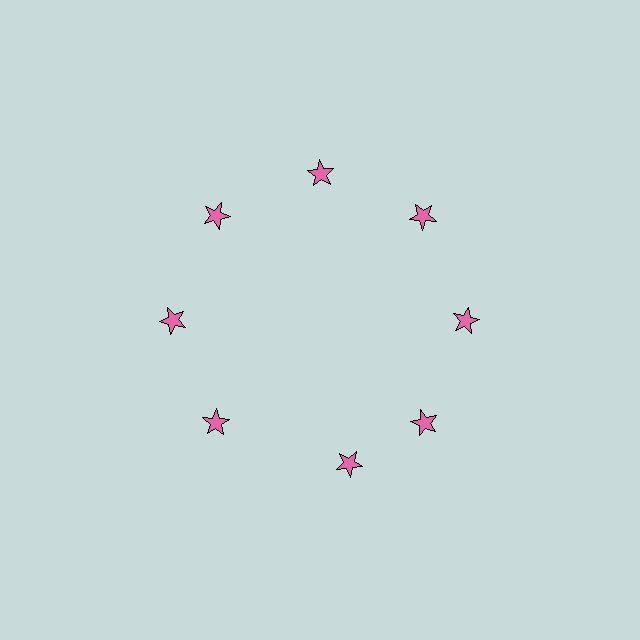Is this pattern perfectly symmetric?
No. The 8 pink stars are arranged in a ring, but one element near the 6 o'clock position is rotated out of alignment along the ring, breaking the 8-fold rotational symmetry.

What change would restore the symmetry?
The symmetry would be restored by rotating it back into even spacing with its neighbors so that all 8 stars sit at equal angles and equal distance from the center.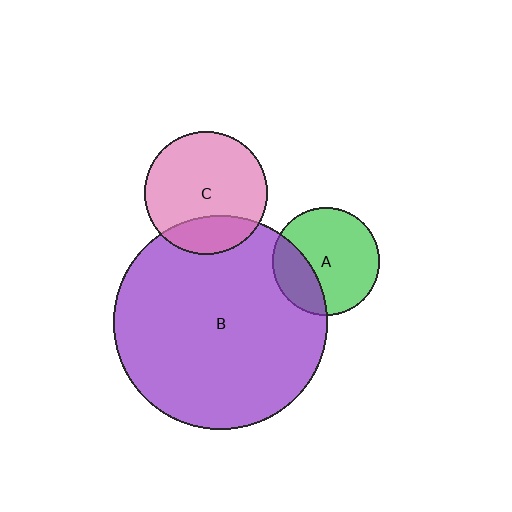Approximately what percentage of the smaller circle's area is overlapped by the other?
Approximately 30%.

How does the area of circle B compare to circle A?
Approximately 4.0 times.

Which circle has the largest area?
Circle B (purple).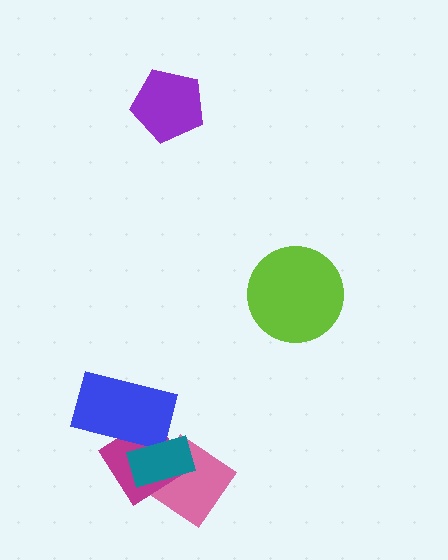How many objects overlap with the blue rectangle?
2 objects overlap with the blue rectangle.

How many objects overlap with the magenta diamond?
3 objects overlap with the magenta diamond.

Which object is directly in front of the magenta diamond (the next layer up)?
The blue rectangle is directly in front of the magenta diamond.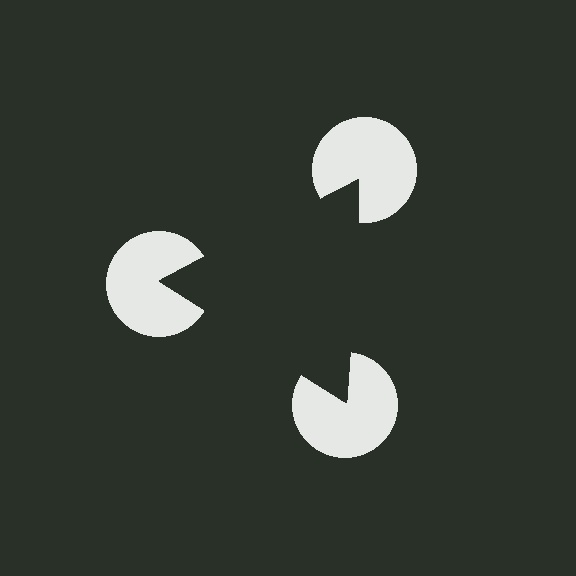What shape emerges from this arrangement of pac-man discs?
An illusory triangle — its edges are inferred from the aligned wedge cuts in the pac-man discs, not physically drawn.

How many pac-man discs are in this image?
There are 3 — one at each vertex of the illusory triangle.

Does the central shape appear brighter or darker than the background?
It typically appears slightly darker than the background, even though no actual brightness change is drawn.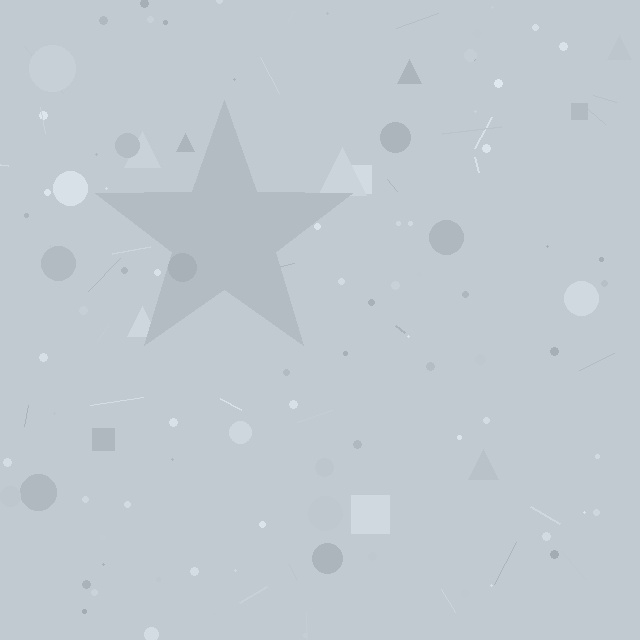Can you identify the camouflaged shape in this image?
The camouflaged shape is a star.